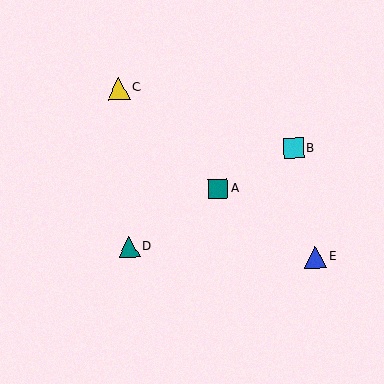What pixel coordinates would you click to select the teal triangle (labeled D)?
Click at (129, 247) to select the teal triangle D.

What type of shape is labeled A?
Shape A is a teal square.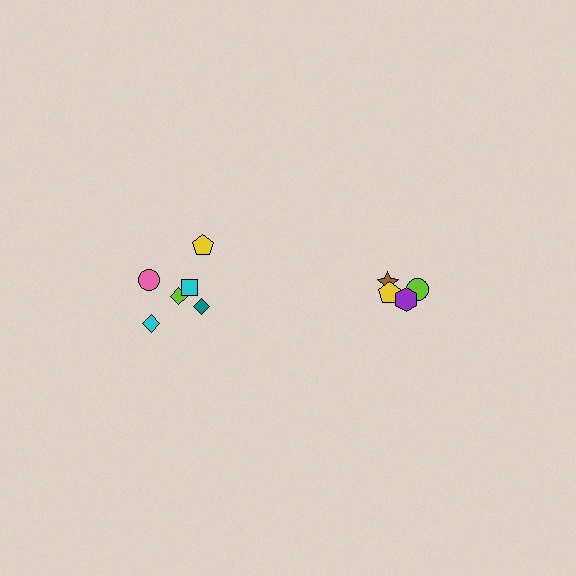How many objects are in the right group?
There are 4 objects.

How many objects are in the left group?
There are 6 objects.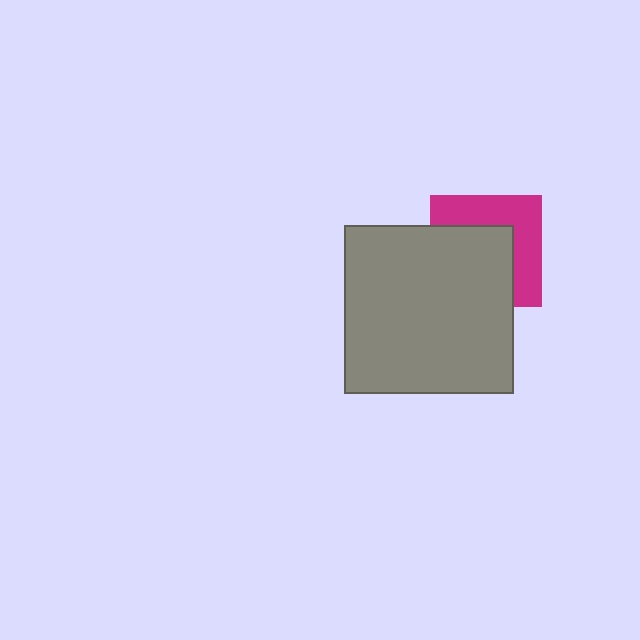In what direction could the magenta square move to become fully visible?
The magenta square could move toward the upper-right. That would shift it out from behind the gray square entirely.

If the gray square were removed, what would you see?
You would see the complete magenta square.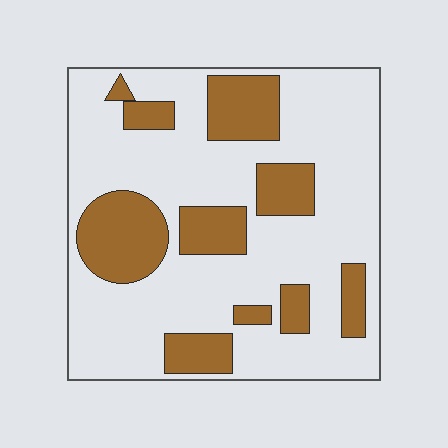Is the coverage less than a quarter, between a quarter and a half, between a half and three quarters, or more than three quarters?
Between a quarter and a half.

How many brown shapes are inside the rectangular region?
10.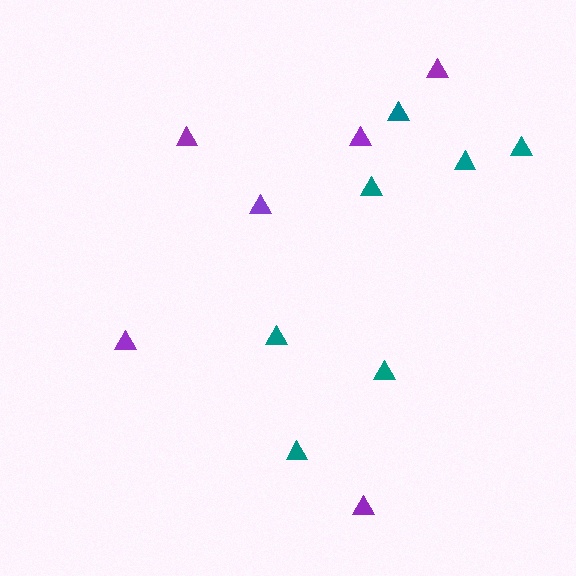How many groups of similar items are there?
There are 2 groups: one group of teal triangles (7) and one group of purple triangles (6).